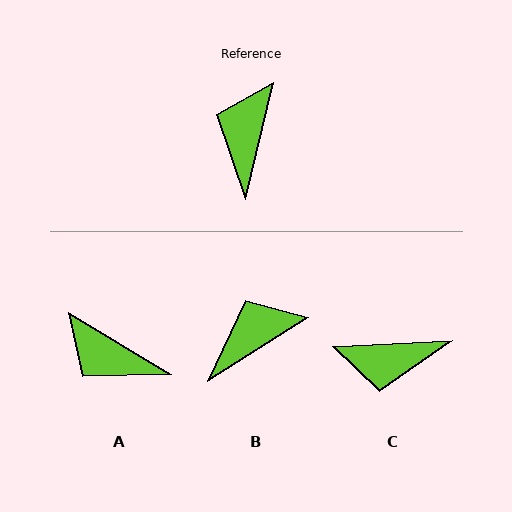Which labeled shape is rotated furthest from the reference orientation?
C, about 107 degrees away.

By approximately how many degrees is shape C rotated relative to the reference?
Approximately 107 degrees counter-clockwise.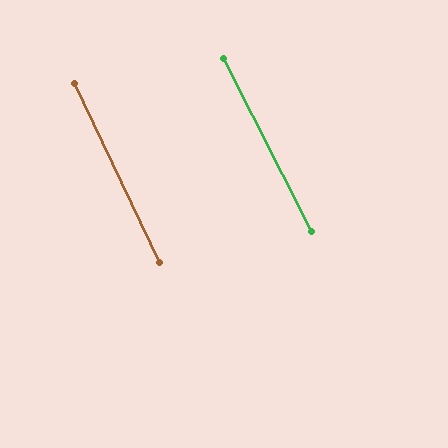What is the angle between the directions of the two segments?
Approximately 1 degree.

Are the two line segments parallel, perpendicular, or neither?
Parallel — their directions differ by only 1.5°.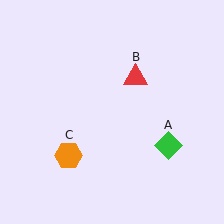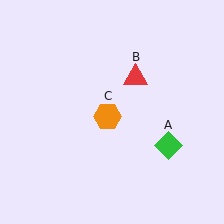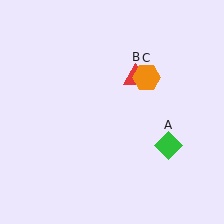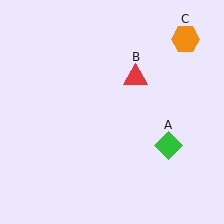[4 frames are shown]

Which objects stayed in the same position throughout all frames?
Green diamond (object A) and red triangle (object B) remained stationary.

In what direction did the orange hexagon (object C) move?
The orange hexagon (object C) moved up and to the right.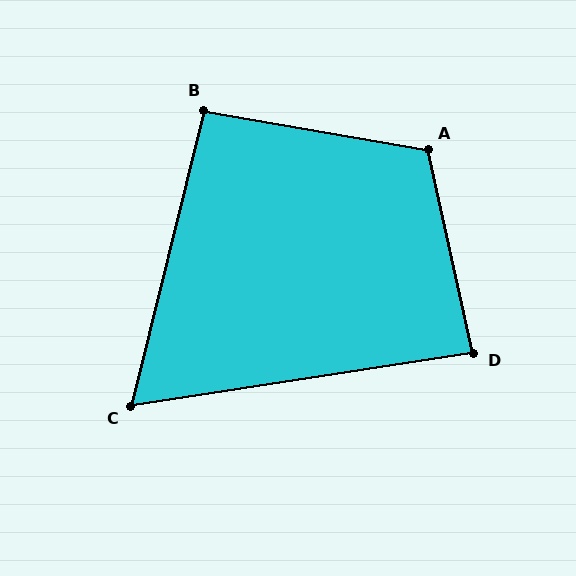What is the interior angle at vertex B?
Approximately 94 degrees (approximately right).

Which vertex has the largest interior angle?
A, at approximately 113 degrees.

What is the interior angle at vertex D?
Approximately 86 degrees (approximately right).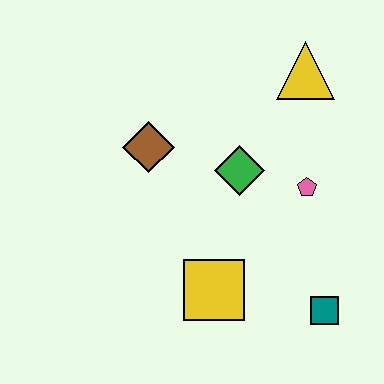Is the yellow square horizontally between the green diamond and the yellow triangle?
No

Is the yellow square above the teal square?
Yes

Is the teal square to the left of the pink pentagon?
No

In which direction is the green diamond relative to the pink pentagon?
The green diamond is to the left of the pink pentagon.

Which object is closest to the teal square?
The yellow square is closest to the teal square.